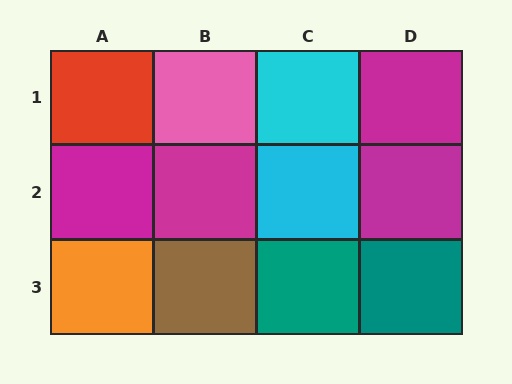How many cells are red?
1 cell is red.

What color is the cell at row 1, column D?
Magenta.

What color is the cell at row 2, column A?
Magenta.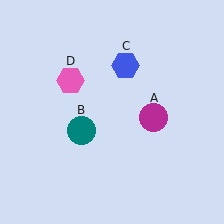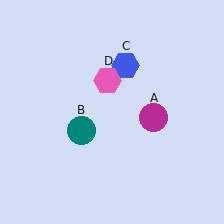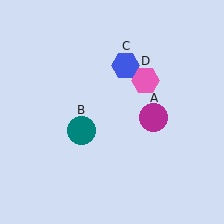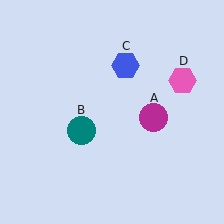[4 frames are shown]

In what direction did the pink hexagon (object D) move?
The pink hexagon (object D) moved right.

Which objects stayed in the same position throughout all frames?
Magenta circle (object A) and teal circle (object B) and blue hexagon (object C) remained stationary.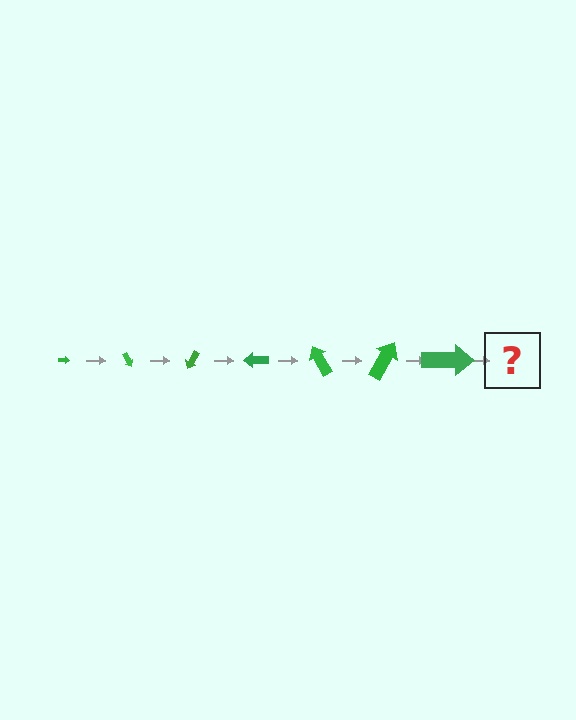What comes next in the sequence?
The next element should be an arrow, larger than the previous one and rotated 420 degrees from the start.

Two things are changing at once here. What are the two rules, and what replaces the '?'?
The two rules are that the arrow grows larger each step and it rotates 60 degrees each step. The '?' should be an arrow, larger than the previous one and rotated 420 degrees from the start.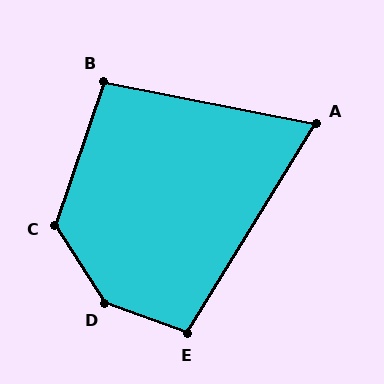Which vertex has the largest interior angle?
D, at approximately 143 degrees.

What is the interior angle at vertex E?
Approximately 101 degrees (obtuse).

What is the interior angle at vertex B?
Approximately 98 degrees (obtuse).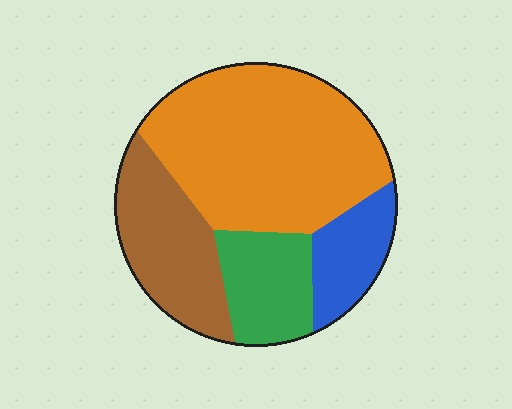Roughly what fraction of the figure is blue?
Blue takes up less than a quarter of the figure.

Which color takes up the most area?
Orange, at roughly 50%.